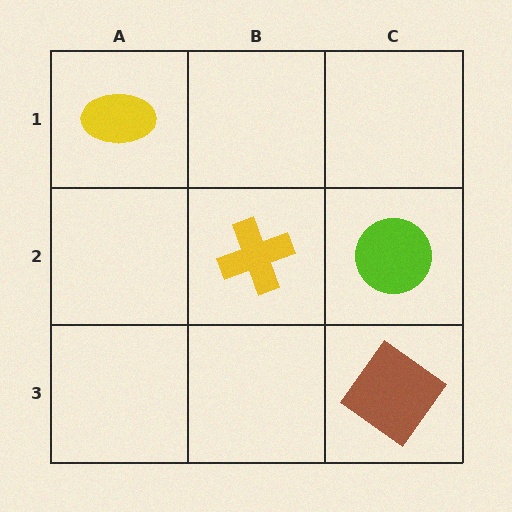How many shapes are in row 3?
1 shape.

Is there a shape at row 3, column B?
No, that cell is empty.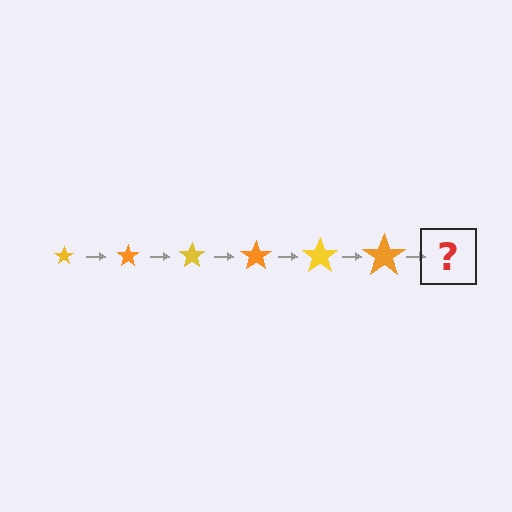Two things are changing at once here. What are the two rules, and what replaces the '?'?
The two rules are that the star grows larger each step and the color cycles through yellow and orange. The '?' should be a yellow star, larger than the previous one.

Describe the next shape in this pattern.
It should be a yellow star, larger than the previous one.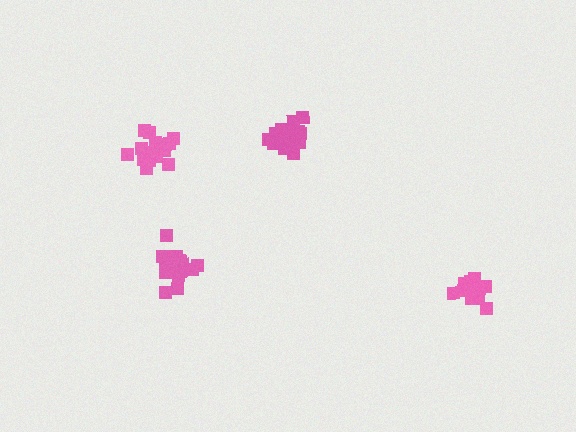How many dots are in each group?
Group 1: 18 dots, Group 2: 19 dots, Group 3: 20 dots, Group 4: 17 dots (74 total).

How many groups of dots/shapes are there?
There are 4 groups.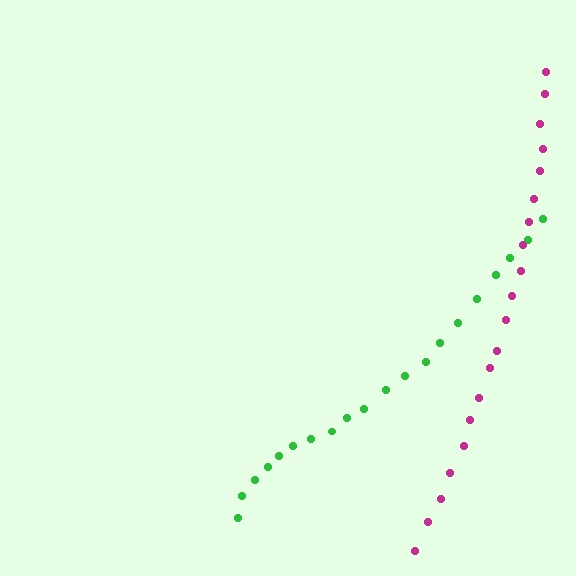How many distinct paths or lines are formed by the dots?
There are 2 distinct paths.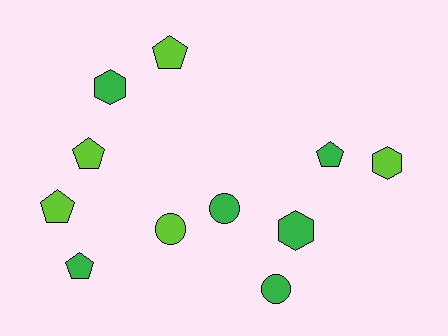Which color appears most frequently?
Green, with 6 objects.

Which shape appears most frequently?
Pentagon, with 5 objects.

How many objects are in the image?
There are 11 objects.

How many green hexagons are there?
There are 2 green hexagons.